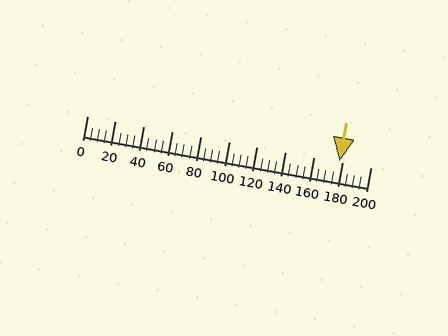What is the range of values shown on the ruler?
The ruler shows values from 0 to 200.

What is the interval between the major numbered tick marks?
The major tick marks are spaced 20 units apart.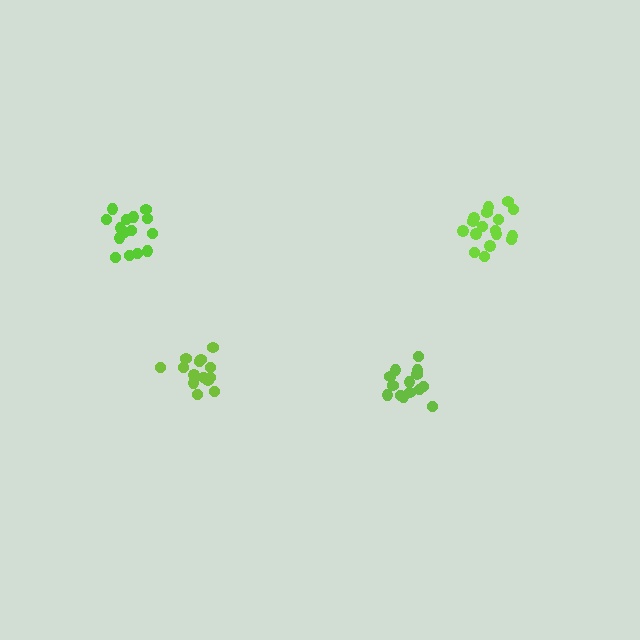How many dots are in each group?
Group 1: 17 dots, Group 2: 14 dots, Group 3: 15 dots, Group 4: 16 dots (62 total).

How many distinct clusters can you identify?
There are 4 distinct clusters.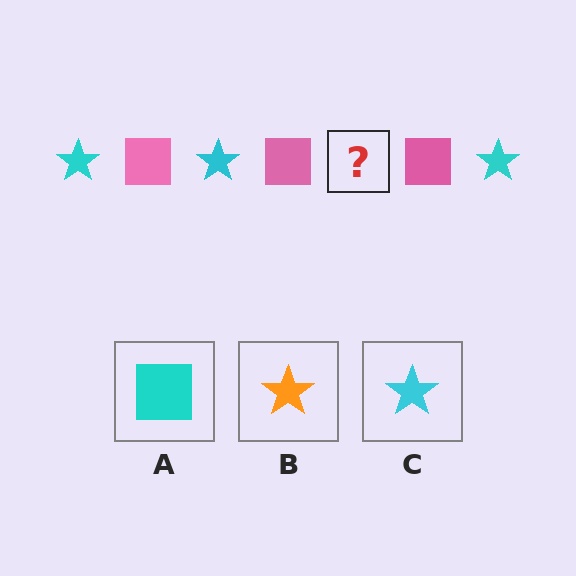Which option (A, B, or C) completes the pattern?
C.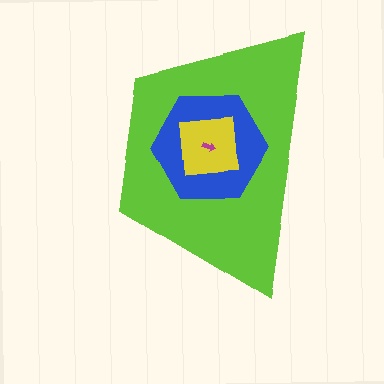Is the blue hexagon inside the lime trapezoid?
Yes.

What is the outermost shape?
The lime trapezoid.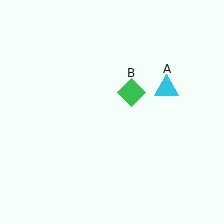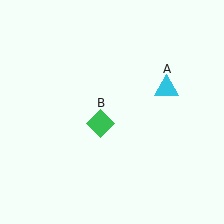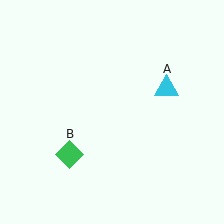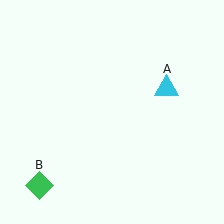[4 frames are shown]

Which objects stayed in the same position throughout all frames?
Cyan triangle (object A) remained stationary.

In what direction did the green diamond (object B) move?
The green diamond (object B) moved down and to the left.